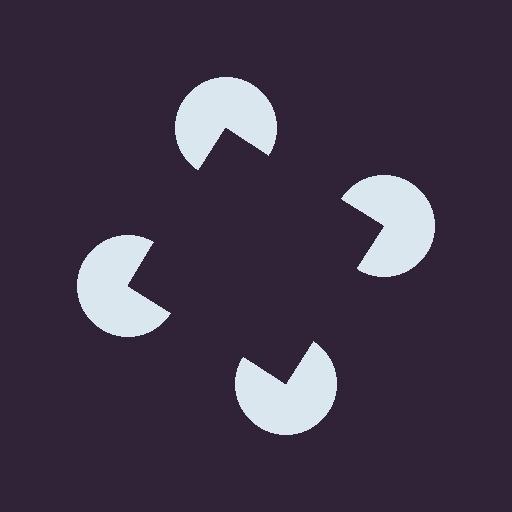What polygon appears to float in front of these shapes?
An illusory square — its edges are inferred from the aligned wedge cuts in the pac-man discs, not physically drawn.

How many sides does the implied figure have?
4 sides.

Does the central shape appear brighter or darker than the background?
It typically appears slightly darker than the background, even though no actual brightness change is drawn.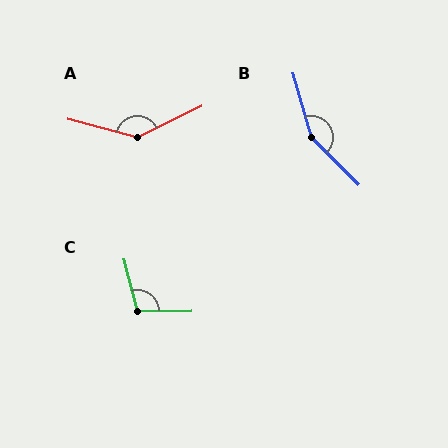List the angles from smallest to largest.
C (104°), A (139°), B (151°).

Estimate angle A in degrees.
Approximately 139 degrees.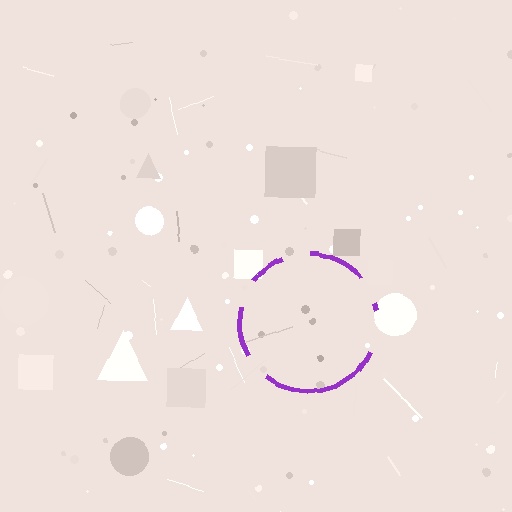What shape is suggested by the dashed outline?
The dashed outline suggests a circle.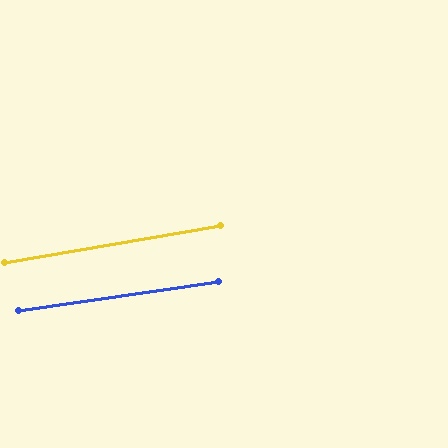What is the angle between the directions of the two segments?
Approximately 1 degree.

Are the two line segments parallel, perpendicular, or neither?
Parallel — their directions differ by only 1.4°.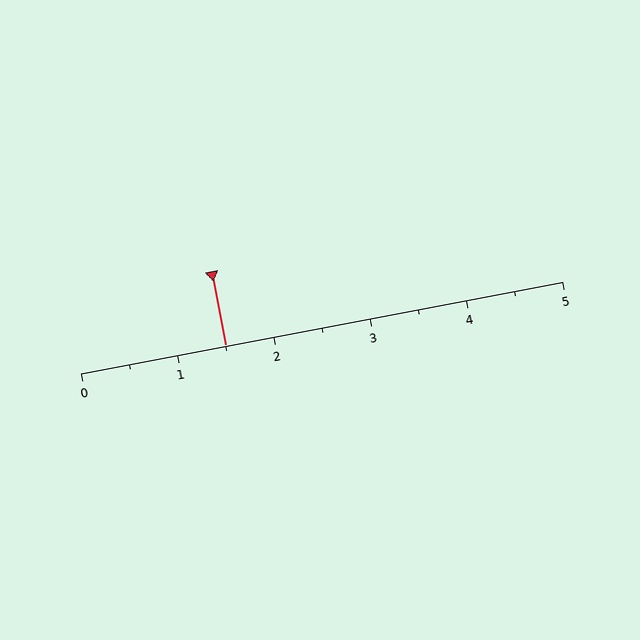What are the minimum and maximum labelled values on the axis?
The axis runs from 0 to 5.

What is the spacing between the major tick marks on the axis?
The major ticks are spaced 1 apart.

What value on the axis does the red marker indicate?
The marker indicates approximately 1.5.